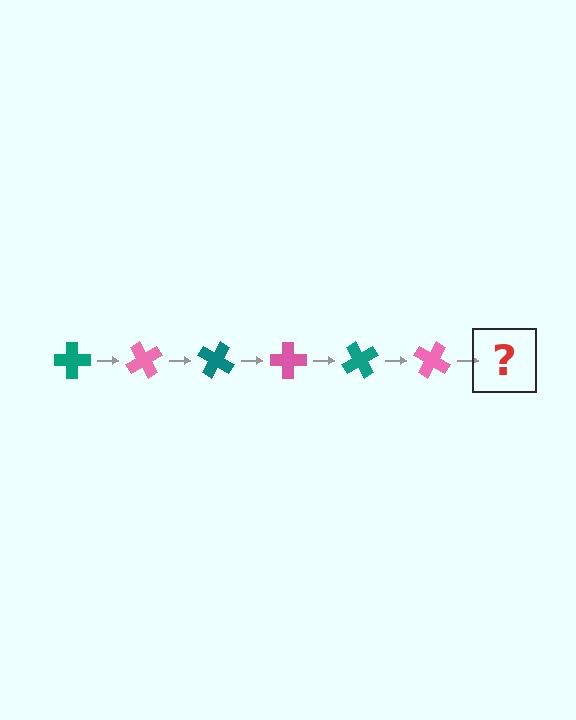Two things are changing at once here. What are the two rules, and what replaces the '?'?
The two rules are that it rotates 60 degrees each step and the color cycles through teal and pink. The '?' should be a teal cross, rotated 360 degrees from the start.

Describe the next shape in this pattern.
It should be a teal cross, rotated 360 degrees from the start.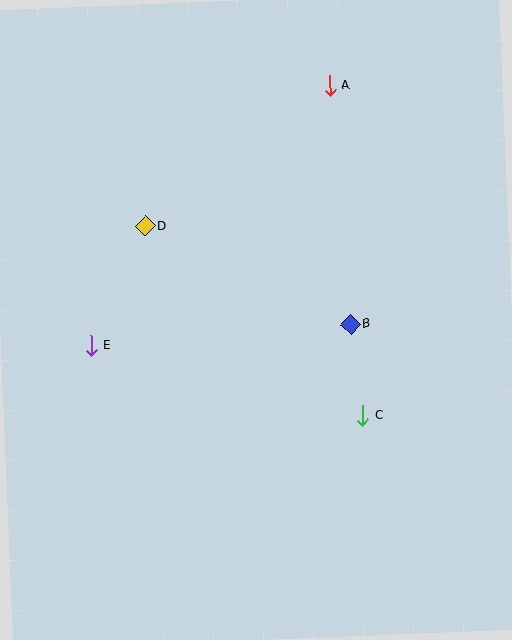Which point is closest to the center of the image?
Point B at (350, 324) is closest to the center.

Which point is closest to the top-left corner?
Point D is closest to the top-left corner.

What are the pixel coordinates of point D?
Point D is at (145, 226).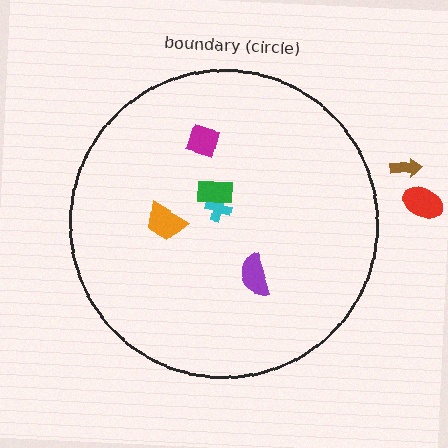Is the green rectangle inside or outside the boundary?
Inside.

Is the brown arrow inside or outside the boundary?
Outside.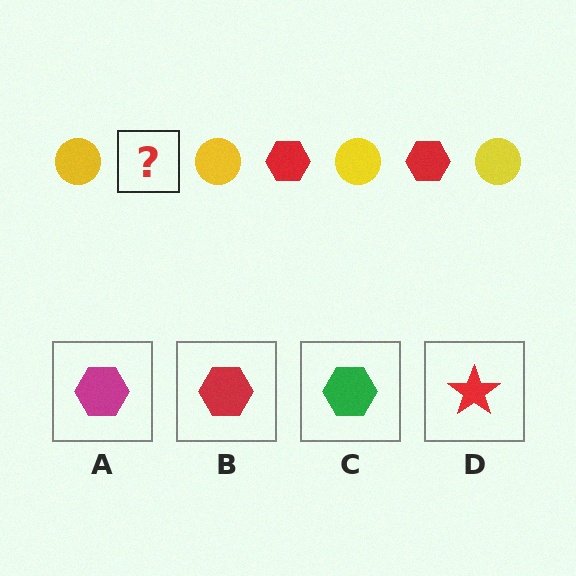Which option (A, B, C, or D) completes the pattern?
B.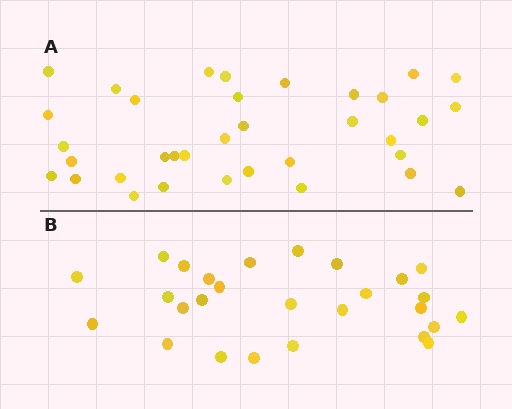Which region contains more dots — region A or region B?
Region A (the top region) has more dots.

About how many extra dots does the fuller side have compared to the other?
Region A has roughly 8 or so more dots than region B.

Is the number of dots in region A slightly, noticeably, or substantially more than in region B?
Region A has noticeably more, but not dramatically so. The ratio is roughly 1.3 to 1.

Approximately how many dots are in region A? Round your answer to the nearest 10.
About 40 dots. (The exact count is 35, which rounds to 40.)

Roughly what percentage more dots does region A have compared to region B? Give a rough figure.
About 30% more.